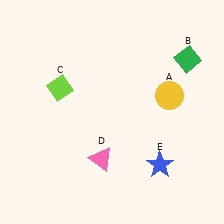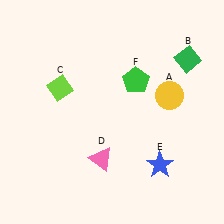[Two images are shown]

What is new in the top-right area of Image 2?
A green pentagon (F) was added in the top-right area of Image 2.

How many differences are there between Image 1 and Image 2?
There is 1 difference between the two images.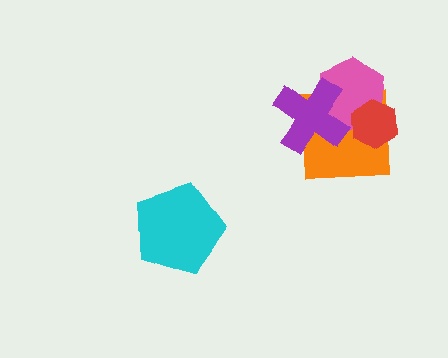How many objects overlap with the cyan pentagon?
0 objects overlap with the cyan pentagon.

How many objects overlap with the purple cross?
2 objects overlap with the purple cross.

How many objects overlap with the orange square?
3 objects overlap with the orange square.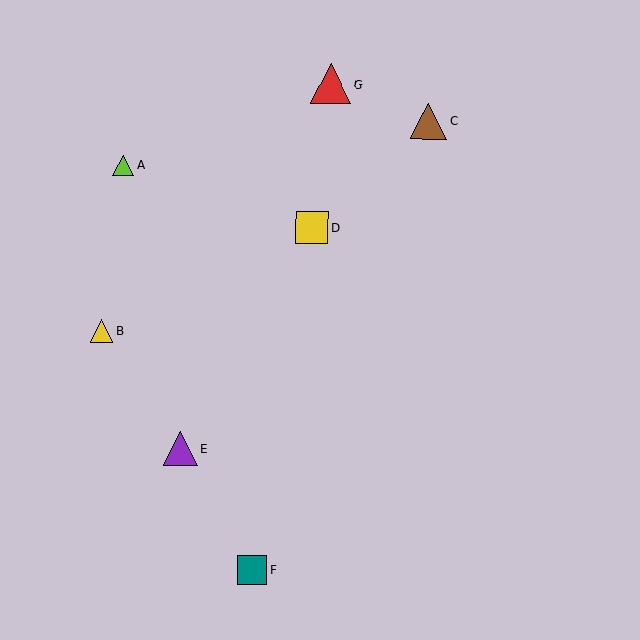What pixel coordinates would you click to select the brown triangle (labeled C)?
Click at (429, 121) to select the brown triangle C.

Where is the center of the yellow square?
The center of the yellow square is at (312, 227).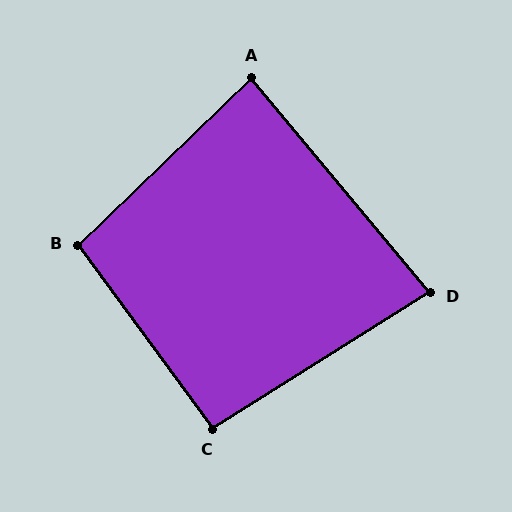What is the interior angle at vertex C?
Approximately 94 degrees (approximately right).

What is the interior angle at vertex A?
Approximately 86 degrees (approximately right).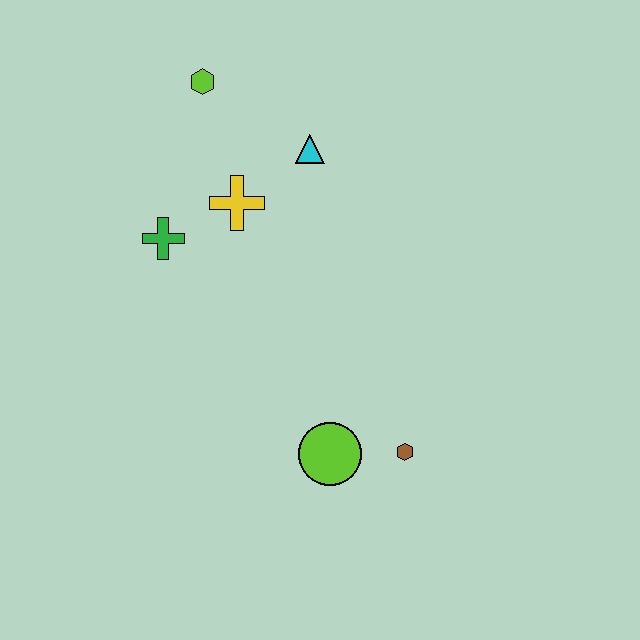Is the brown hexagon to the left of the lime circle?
No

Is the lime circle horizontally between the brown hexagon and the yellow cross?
Yes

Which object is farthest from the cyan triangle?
The brown hexagon is farthest from the cyan triangle.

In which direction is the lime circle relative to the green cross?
The lime circle is below the green cross.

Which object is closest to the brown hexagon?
The lime circle is closest to the brown hexagon.